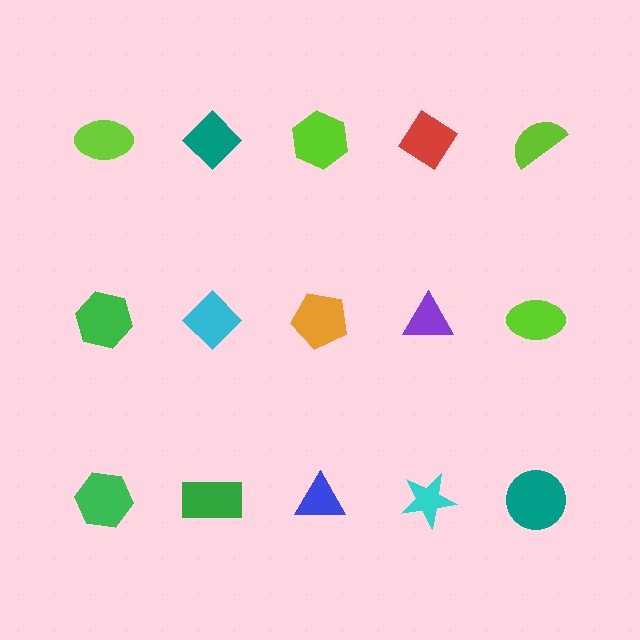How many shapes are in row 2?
5 shapes.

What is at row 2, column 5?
A lime ellipse.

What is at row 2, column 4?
A purple triangle.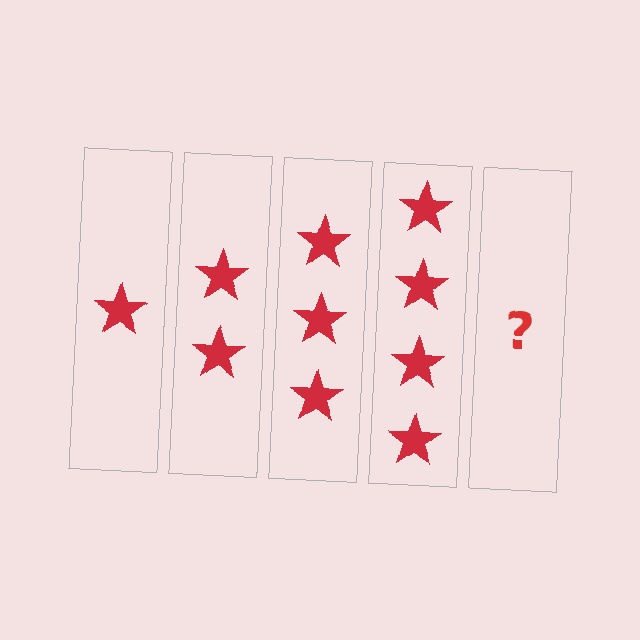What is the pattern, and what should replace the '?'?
The pattern is that each step adds one more star. The '?' should be 5 stars.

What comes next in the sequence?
The next element should be 5 stars.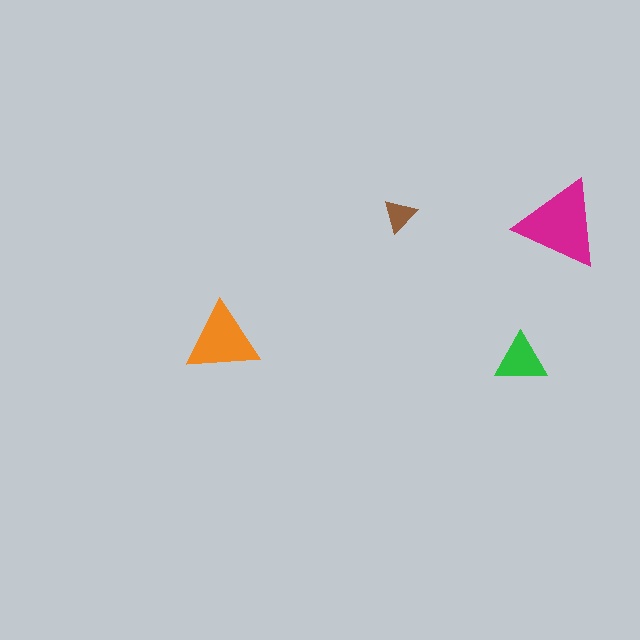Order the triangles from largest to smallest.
the magenta one, the orange one, the green one, the brown one.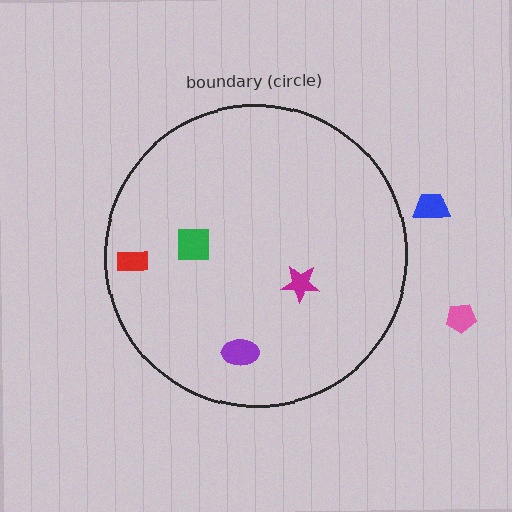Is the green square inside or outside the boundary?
Inside.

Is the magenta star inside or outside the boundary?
Inside.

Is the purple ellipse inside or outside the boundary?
Inside.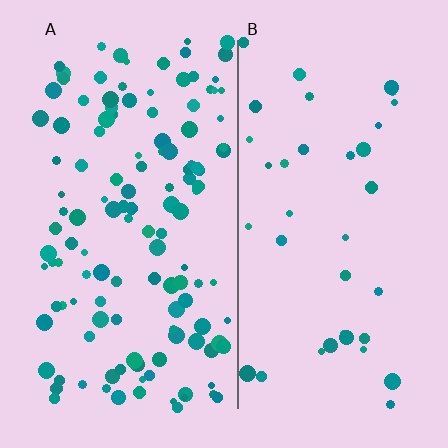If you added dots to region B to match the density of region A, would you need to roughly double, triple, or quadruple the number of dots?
Approximately triple.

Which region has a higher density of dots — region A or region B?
A (the left).